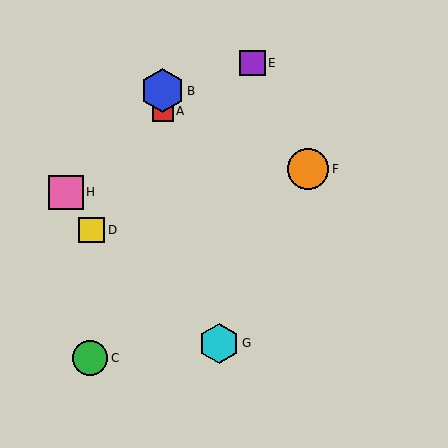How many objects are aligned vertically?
2 objects (A, B) are aligned vertically.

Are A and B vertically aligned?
Yes, both are at x≈163.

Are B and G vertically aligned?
No, B is at x≈163 and G is at x≈219.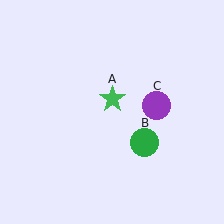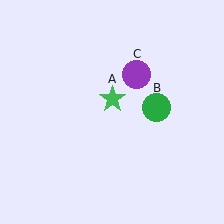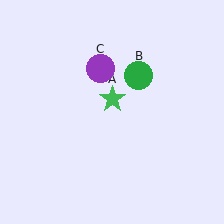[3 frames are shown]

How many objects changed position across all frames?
2 objects changed position: green circle (object B), purple circle (object C).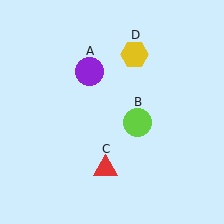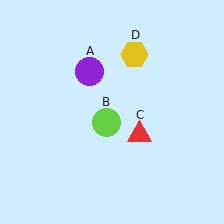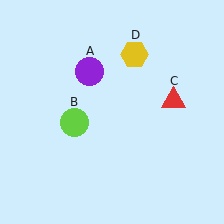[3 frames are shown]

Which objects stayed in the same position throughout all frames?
Purple circle (object A) and yellow hexagon (object D) remained stationary.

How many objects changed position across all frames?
2 objects changed position: lime circle (object B), red triangle (object C).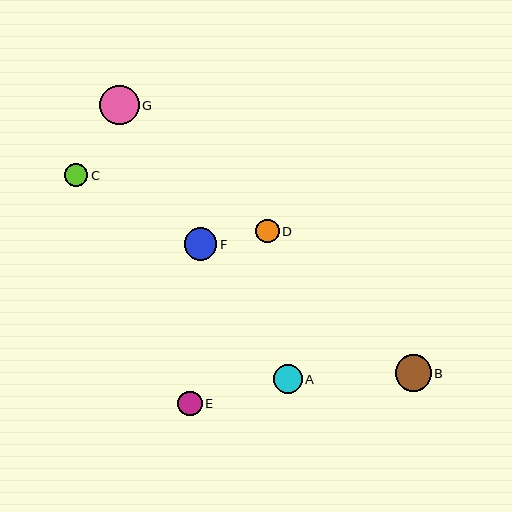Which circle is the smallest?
Circle D is the smallest with a size of approximately 23 pixels.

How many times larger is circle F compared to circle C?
Circle F is approximately 1.4 times the size of circle C.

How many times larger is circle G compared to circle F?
Circle G is approximately 1.2 times the size of circle F.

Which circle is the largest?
Circle G is the largest with a size of approximately 39 pixels.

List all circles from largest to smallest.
From largest to smallest: G, B, F, A, E, C, D.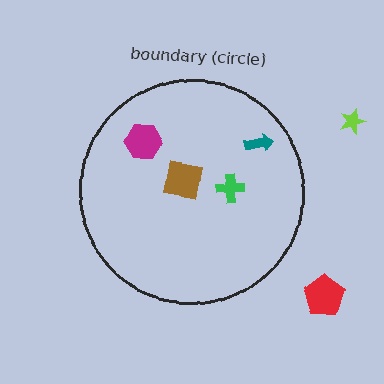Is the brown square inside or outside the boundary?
Inside.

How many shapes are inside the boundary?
4 inside, 2 outside.